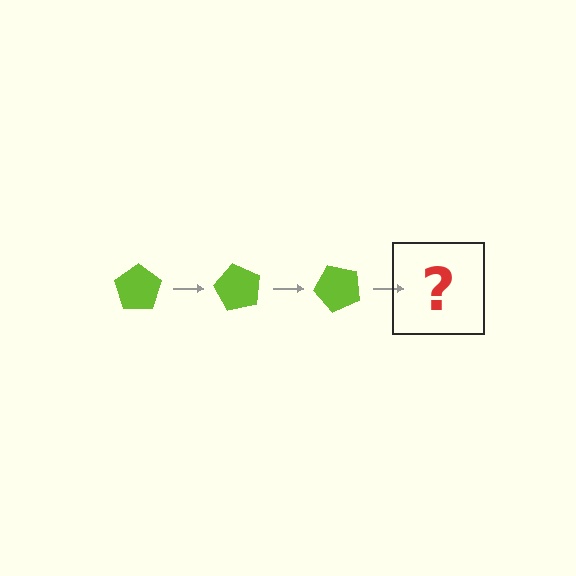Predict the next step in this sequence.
The next step is a lime pentagon rotated 180 degrees.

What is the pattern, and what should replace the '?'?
The pattern is that the pentagon rotates 60 degrees each step. The '?' should be a lime pentagon rotated 180 degrees.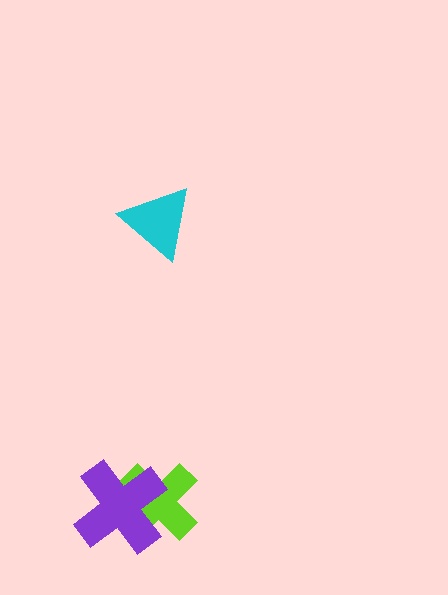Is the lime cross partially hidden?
Yes, it is partially covered by another shape.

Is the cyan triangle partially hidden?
No, no other shape covers it.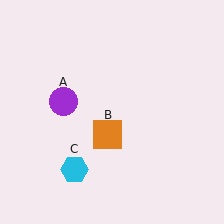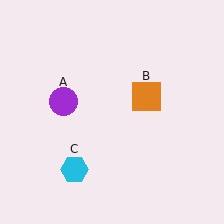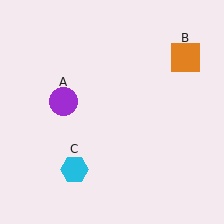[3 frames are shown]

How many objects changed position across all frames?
1 object changed position: orange square (object B).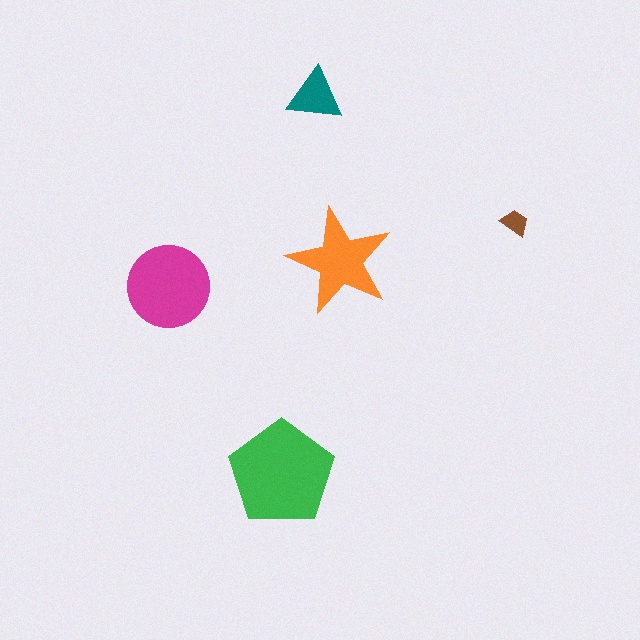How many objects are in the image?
There are 5 objects in the image.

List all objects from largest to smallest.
The green pentagon, the magenta circle, the orange star, the teal triangle, the brown trapezoid.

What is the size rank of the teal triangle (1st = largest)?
4th.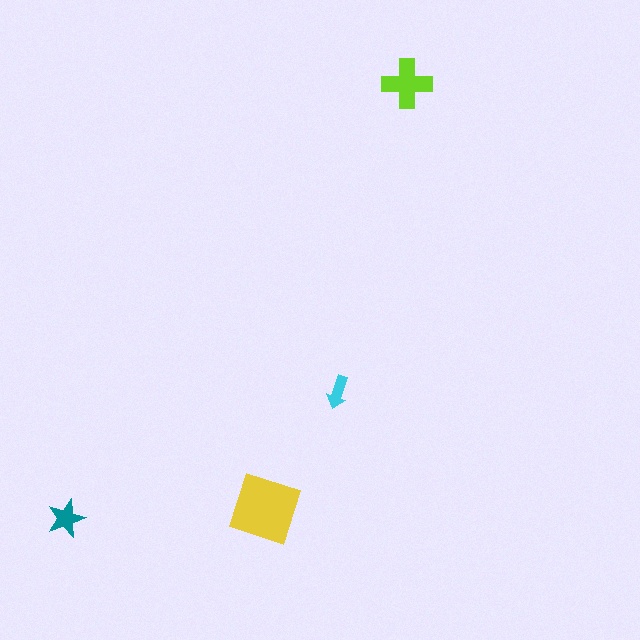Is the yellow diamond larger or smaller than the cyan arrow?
Larger.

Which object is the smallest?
The cyan arrow.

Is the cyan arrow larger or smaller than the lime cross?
Smaller.